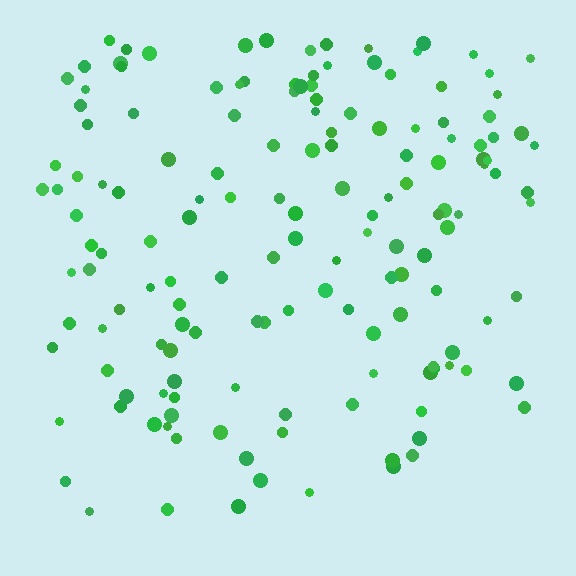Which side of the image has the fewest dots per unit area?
The bottom.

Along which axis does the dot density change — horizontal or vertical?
Vertical.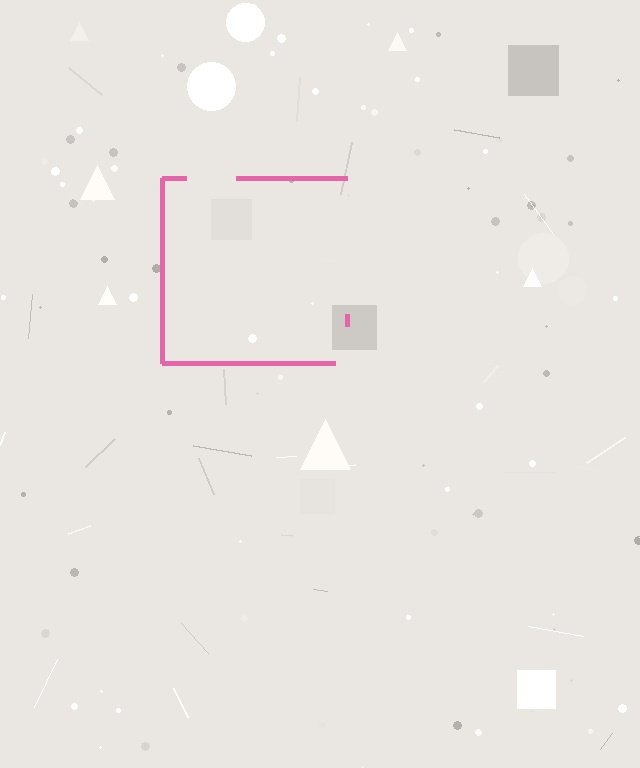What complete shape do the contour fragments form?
The contour fragments form a square.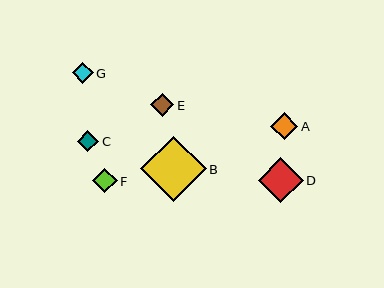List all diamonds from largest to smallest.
From largest to smallest: B, D, A, F, E, G, C.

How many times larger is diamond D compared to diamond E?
Diamond D is approximately 1.9 times the size of diamond E.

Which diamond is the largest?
Diamond B is the largest with a size of approximately 66 pixels.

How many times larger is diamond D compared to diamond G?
Diamond D is approximately 2.1 times the size of diamond G.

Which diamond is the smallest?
Diamond C is the smallest with a size of approximately 21 pixels.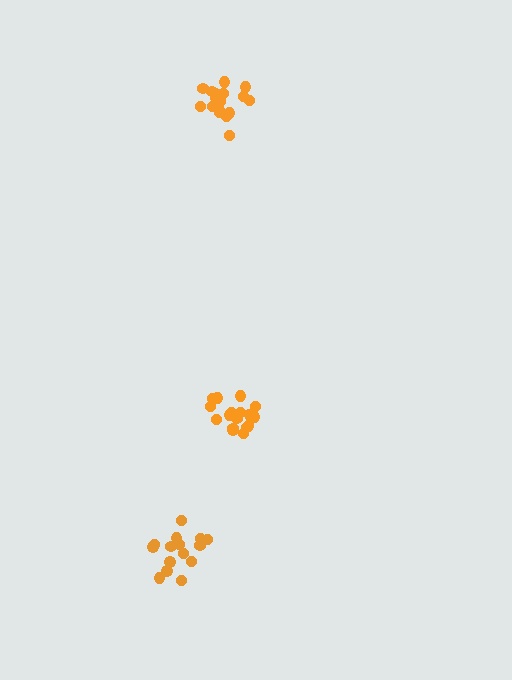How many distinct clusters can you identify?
There are 3 distinct clusters.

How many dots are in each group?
Group 1: 15 dots, Group 2: 19 dots, Group 3: 17 dots (51 total).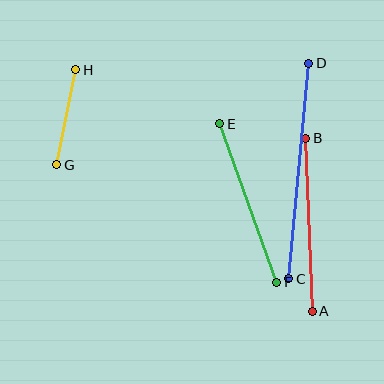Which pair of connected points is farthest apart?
Points C and D are farthest apart.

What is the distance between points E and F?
The distance is approximately 169 pixels.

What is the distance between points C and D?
The distance is approximately 217 pixels.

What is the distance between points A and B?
The distance is approximately 173 pixels.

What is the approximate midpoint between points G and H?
The midpoint is at approximately (66, 117) pixels.